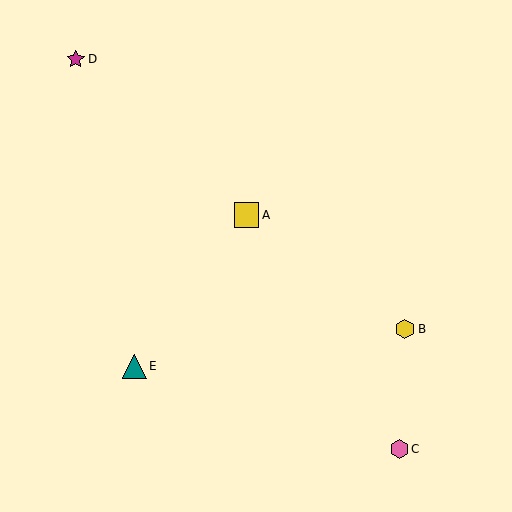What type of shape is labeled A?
Shape A is a yellow square.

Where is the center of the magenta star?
The center of the magenta star is at (76, 59).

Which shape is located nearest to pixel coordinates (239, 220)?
The yellow square (labeled A) at (246, 215) is nearest to that location.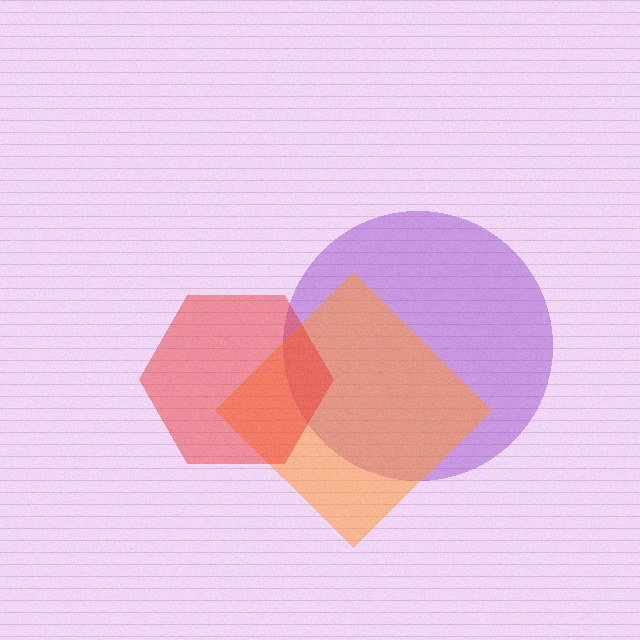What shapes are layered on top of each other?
The layered shapes are: a purple circle, an orange diamond, a red hexagon.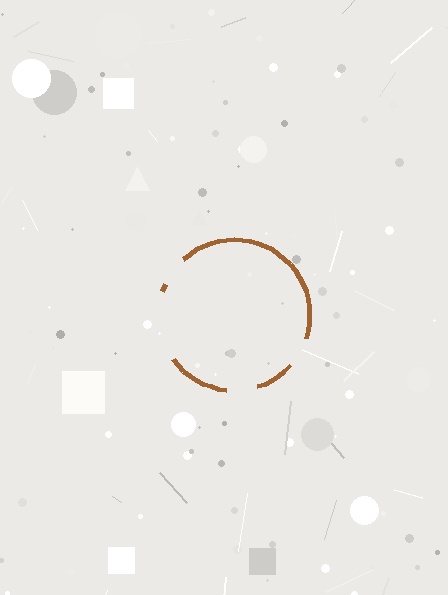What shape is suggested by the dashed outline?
The dashed outline suggests a circle.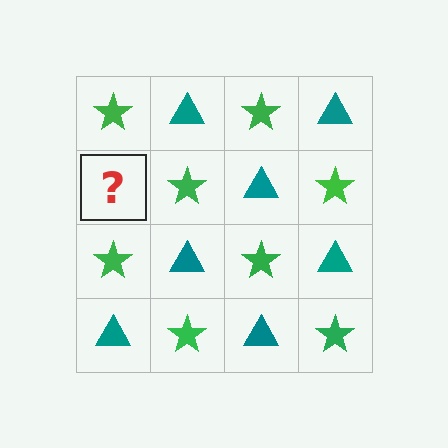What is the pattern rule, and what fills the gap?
The rule is that it alternates green star and teal triangle in a checkerboard pattern. The gap should be filled with a teal triangle.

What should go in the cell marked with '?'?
The missing cell should contain a teal triangle.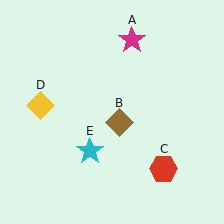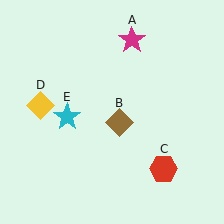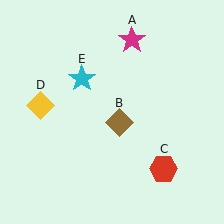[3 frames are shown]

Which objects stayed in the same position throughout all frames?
Magenta star (object A) and brown diamond (object B) and red hexagon (object C) and yellow diamond (object D) remained stationary.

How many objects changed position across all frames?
1 object changed position: cyan star (object E).